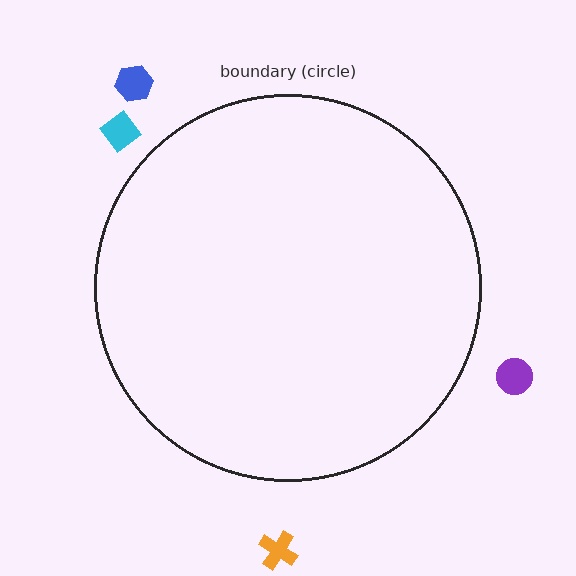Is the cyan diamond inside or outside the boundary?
Outside.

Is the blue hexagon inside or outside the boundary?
Outside.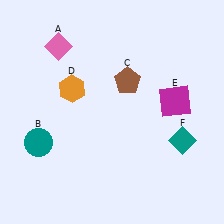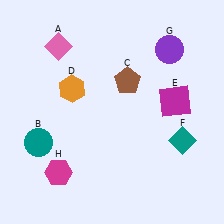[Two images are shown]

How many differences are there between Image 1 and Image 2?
There are 2 differences between the two images.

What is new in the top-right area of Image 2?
A purple circle (G) was added in the top-right area of Image 2.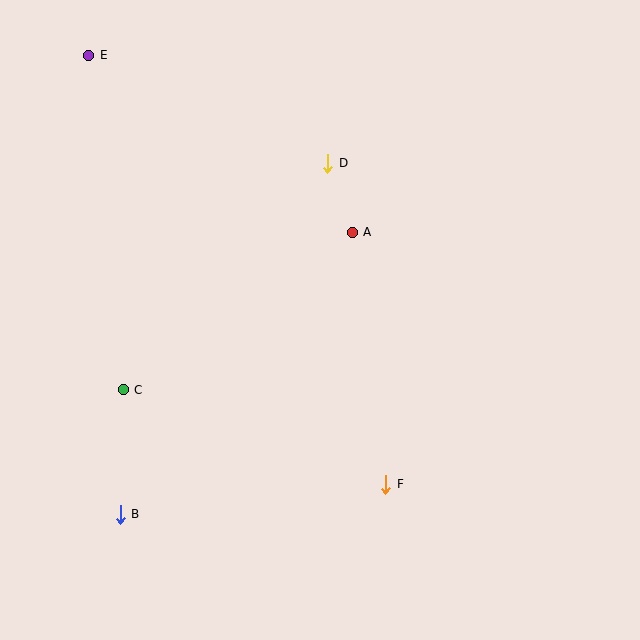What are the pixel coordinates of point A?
Point A is at (352, 232).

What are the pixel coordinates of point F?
Point F is at (386, 484).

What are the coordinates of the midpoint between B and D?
The midpoint between B and D is at (224, 339).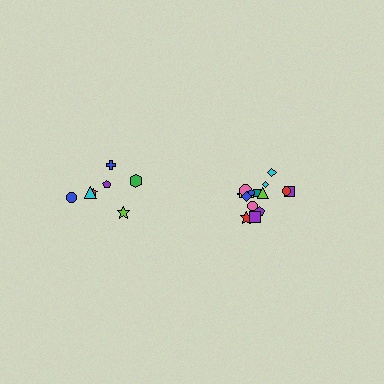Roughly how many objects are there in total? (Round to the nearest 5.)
Roughly 20 objects in total.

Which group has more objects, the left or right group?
The right group.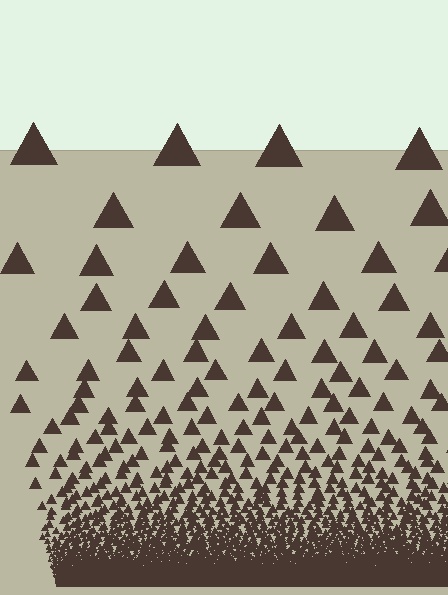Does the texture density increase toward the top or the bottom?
Density increases toward the bottom.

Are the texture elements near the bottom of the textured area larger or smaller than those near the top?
Smaller. The gradient is inverted — elements near the bottom are smaller and denser.